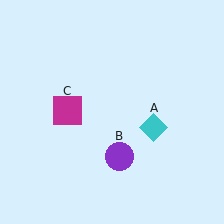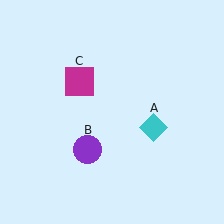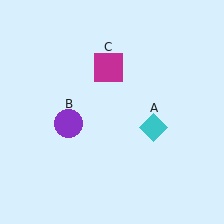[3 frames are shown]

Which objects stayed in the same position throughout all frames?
Cyan diamond (object A) remained stationary.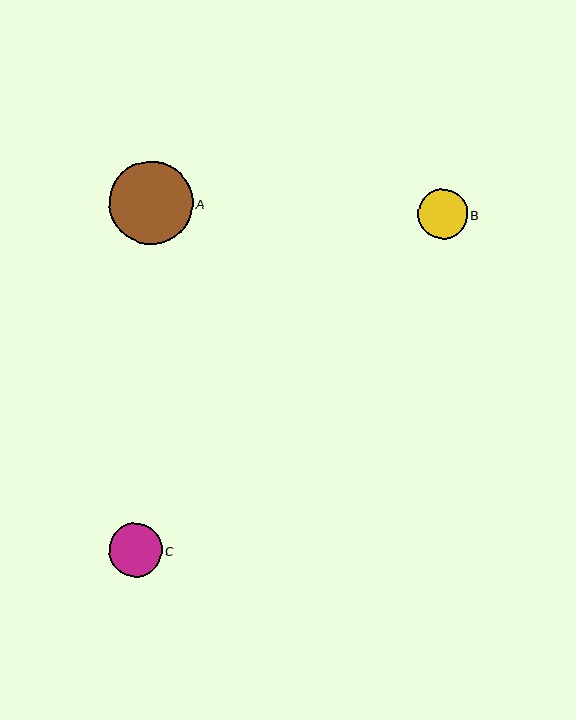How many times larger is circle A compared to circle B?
Circle A is approximately 1.7 times the size of circle B.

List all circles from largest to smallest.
From largest to smallest: A, C, B.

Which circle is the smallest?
Circle B is the smallest with a size of approximately 49 pixels.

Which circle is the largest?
Circle A is the largest with a size of approximately 84 pixels.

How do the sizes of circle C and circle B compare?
Circle C and circle B are approximately the same size.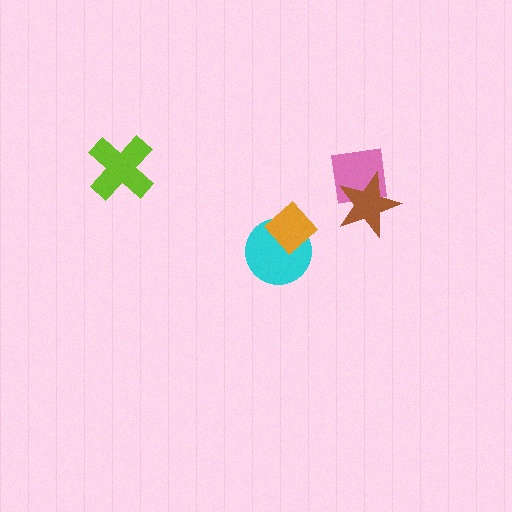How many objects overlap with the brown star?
1 object overlaps with the brown star.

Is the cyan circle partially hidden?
Yes, it is partially covered by another shape.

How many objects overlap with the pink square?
1 object overlaps with the pink square.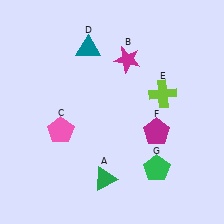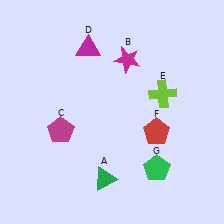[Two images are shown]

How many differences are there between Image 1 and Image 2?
There are 3 differences between the two images.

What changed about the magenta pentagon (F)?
In Image 1, F is magenta. In Image 2, it changed to red.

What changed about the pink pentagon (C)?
In Image 1, C is pink. In Image 2, it changed to magenta.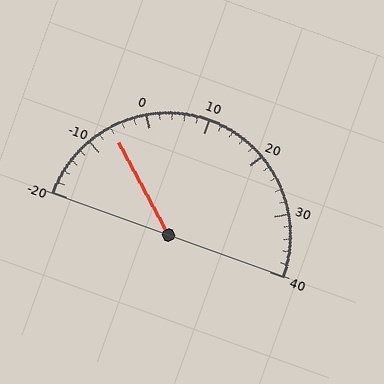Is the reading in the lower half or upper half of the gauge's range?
The reading is in the lower half of the range (-20 to 40).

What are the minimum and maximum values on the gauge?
The gauge ranges from -20 to 40.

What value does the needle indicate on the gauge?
The needle indicates approximately -6.